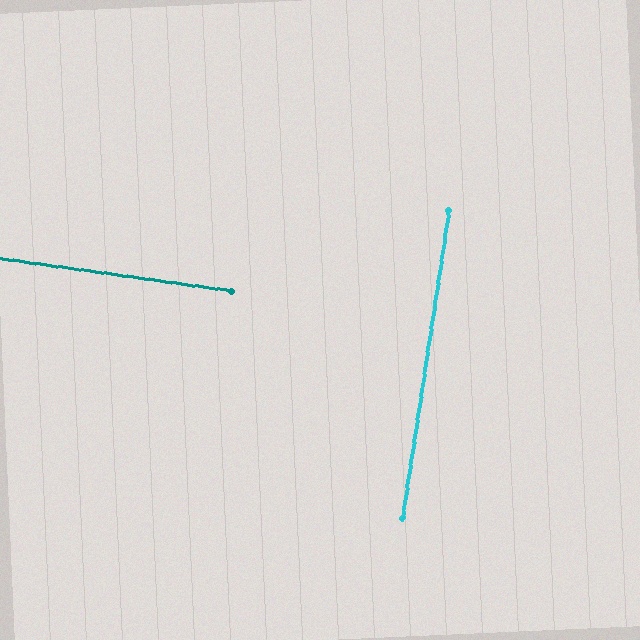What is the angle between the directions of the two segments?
Approximately 89 degrees.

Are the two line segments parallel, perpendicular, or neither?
Perpendicular — they meet at approximately 89°.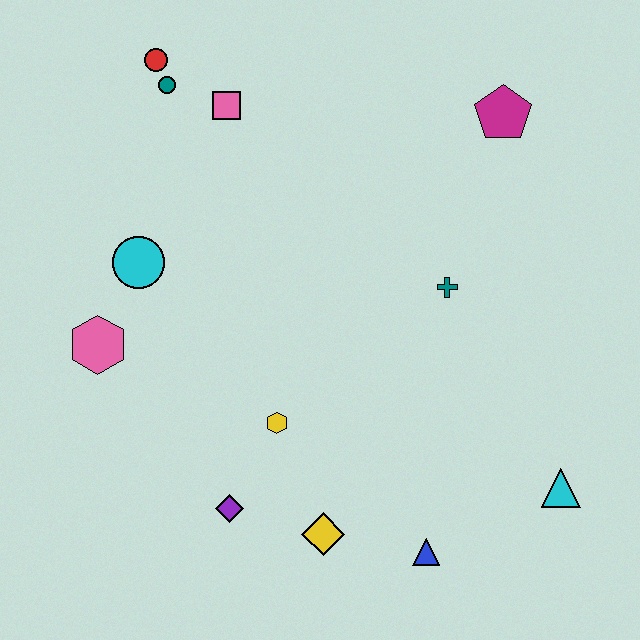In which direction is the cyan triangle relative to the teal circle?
The cyan triangle is below the teal circle.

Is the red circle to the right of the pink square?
No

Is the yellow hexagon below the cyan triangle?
No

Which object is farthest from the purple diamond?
The magenta pentagon is farthest from the purple diamond.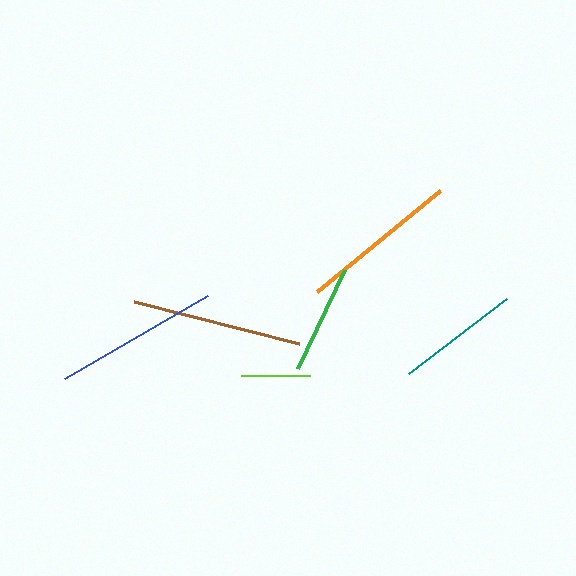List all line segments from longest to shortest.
From longest to shortest: brown, blue, orange, teal, green, lime.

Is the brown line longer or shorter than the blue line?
The brown line is longer than the blue line.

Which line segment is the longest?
The brown line is the longest at approximately 170 pixels.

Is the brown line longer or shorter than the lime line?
The brown line is longer than the lime line.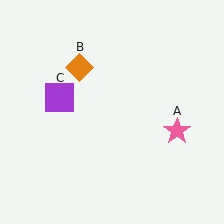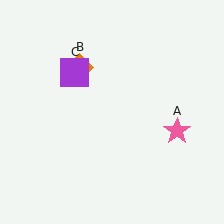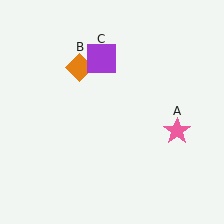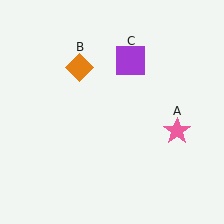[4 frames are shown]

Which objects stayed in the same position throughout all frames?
Pink star (object A) and orange diamond (object B) remained stationary.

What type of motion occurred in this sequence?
The purple square (object C) rotated clockwise around the center of the scene.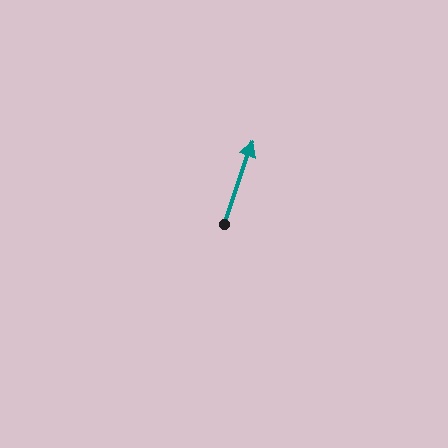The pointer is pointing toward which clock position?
Roughly 1 o'clock.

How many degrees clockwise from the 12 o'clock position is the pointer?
Approximately 19 degrees.